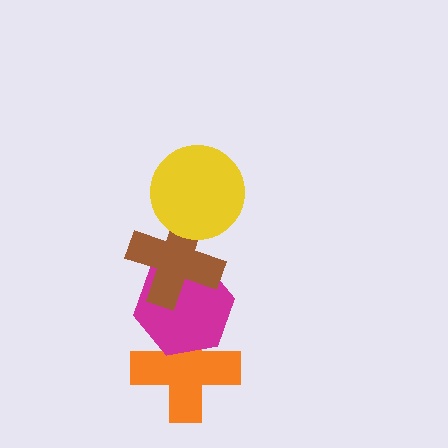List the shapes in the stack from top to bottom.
From top to bottom: the yellow circle, the brown cross, the magenta hexagon, the orange cross.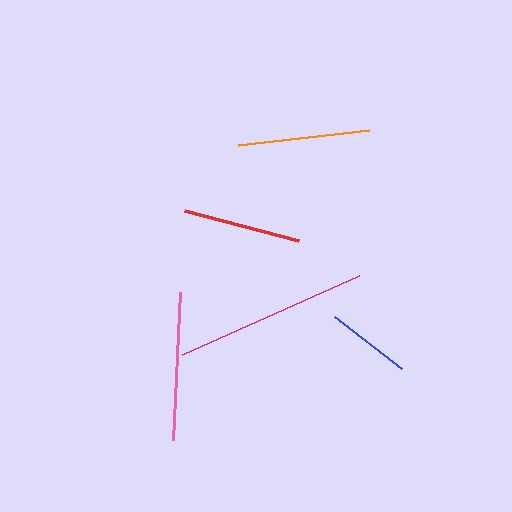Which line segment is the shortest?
The blue line is the shortest at approximately 85 pixels.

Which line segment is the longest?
The magenta line is the longest at approximately 194 pixels.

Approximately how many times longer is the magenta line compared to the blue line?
The magenta line is approximately 2.3 times the length of the blue line.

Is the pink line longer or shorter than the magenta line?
The magenta line is longer than the pink line.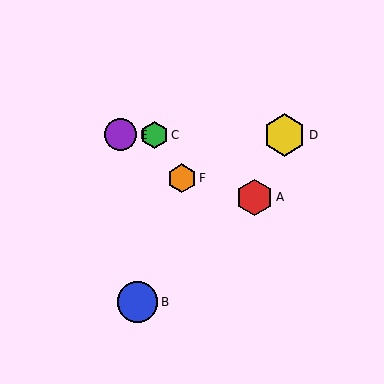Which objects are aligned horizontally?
Objects C, D, E are aligned horizontally.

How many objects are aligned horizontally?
3 objects (C, D, E) are aligned horizontally.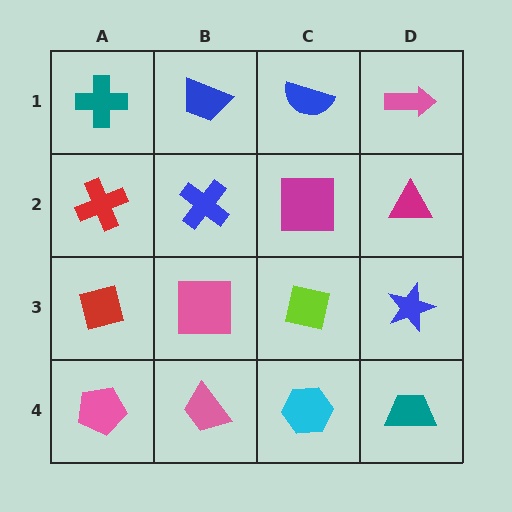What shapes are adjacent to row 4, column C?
A lime square (row 3, column C), a pink trapezoid (row 4, column B), a teal trapezoid (row 4, column D).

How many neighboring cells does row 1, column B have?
3.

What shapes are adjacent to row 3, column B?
A blue cross (row 2, column B), a pink trapezoid (row 4, column B), a red diamond (row 3, column A), a lime square (row 3, column C).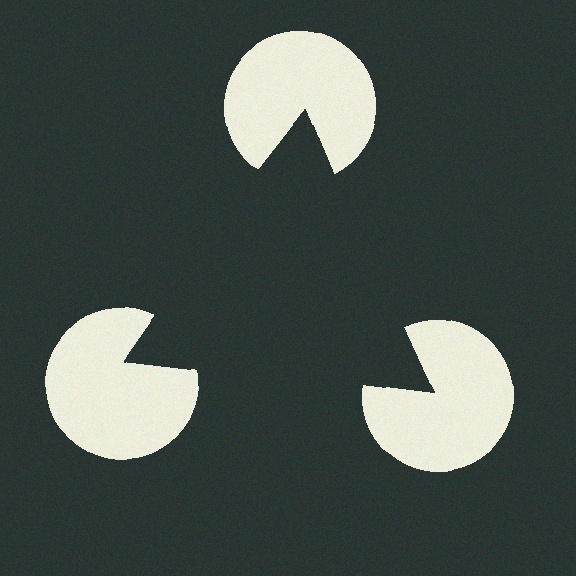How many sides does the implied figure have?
3 sides.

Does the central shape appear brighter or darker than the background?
It typically appears slightly darker than the background, even though no actual brightness change is drawn.